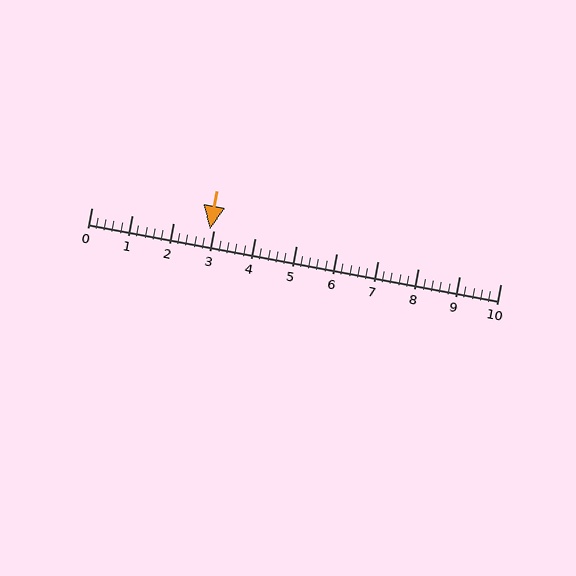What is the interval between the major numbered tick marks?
The major tick marks are spaced 1 units apart.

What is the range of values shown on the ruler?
The ruler shows values from 0 to 10.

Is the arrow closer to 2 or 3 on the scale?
The arrow is closer to 3.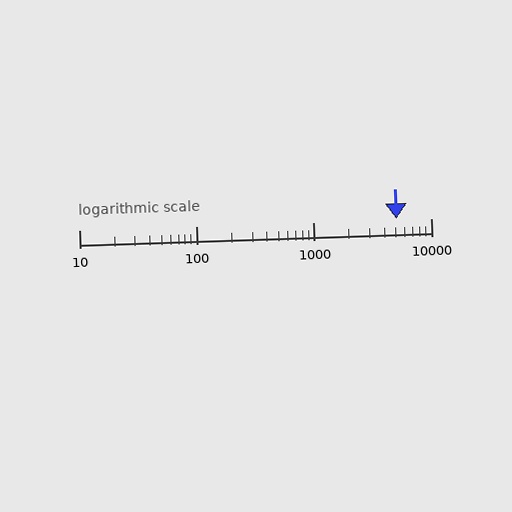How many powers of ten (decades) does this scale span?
The scale spans 3 decades, from 10 to 10000.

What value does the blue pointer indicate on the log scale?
The pointer indicates approximately 5100.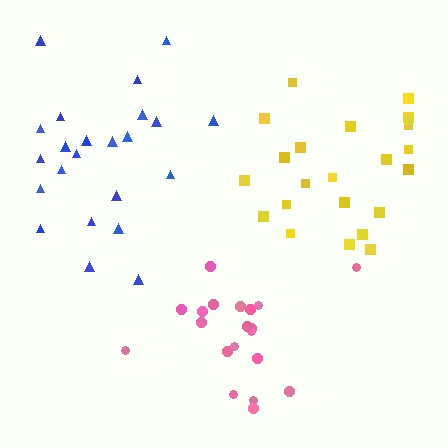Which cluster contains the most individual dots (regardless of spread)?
Yellow (23).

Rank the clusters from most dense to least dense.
pink, yellow, blue.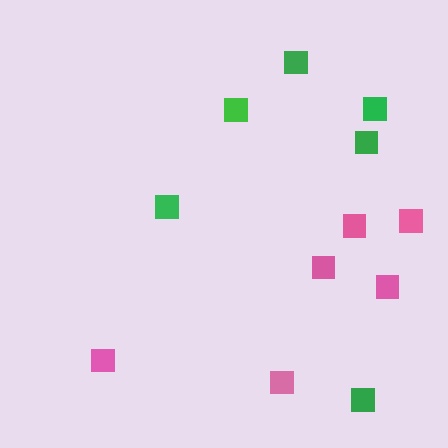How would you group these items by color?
There are 2 groups: one group of pink squares (6) and one group of green squares (6).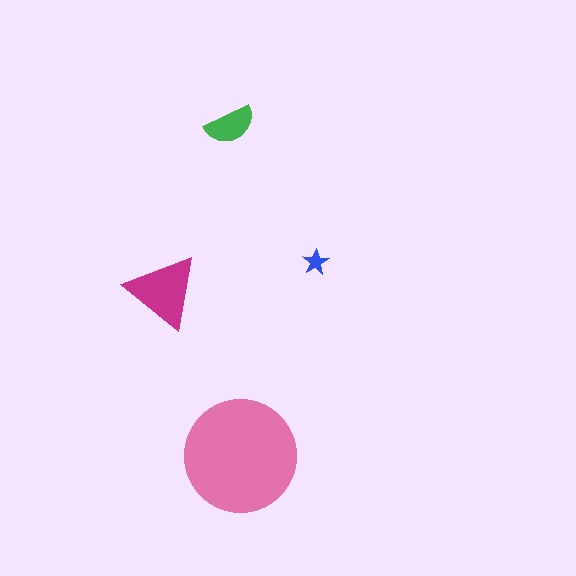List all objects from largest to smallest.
The pink circle, the magenta triangle, the green semicircle, the blue star.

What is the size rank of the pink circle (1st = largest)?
1st.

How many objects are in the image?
There are 4 objects in the image.